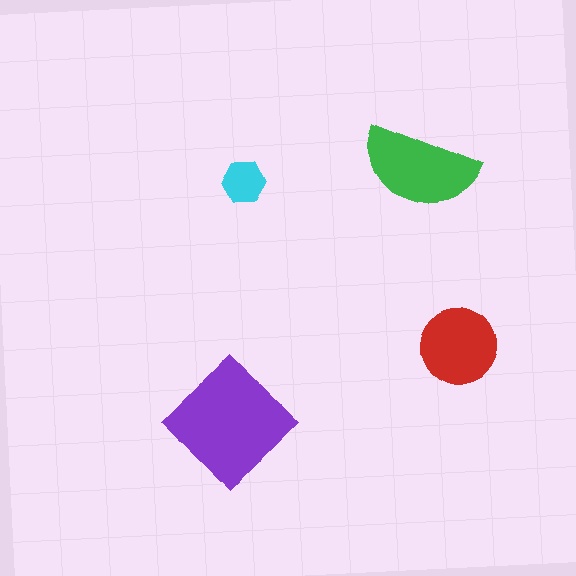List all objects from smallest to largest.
The cyan hexagon, the red circle, the green semicircle, the purple diamond.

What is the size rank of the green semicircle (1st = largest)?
2nd.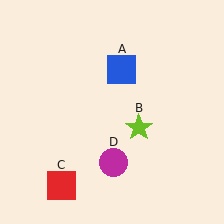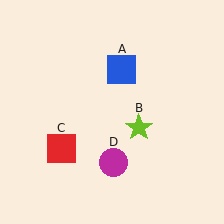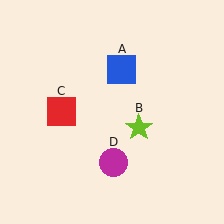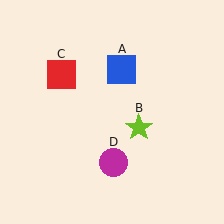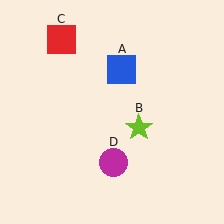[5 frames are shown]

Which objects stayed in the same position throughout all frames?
Blue square (object A) and lime star (object B) and magenta circle (object D) remained stationary.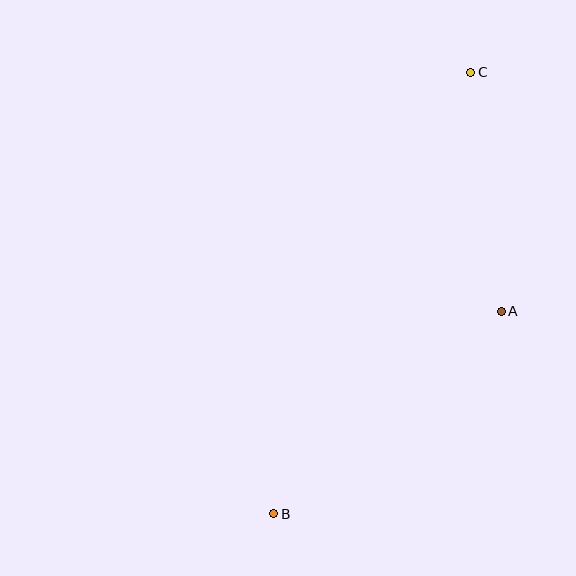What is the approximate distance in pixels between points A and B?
The distance between A and B is approximately 305 pixels.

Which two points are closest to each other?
Points A and C are closest to each other.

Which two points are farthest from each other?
Points B and C are farthest from each other.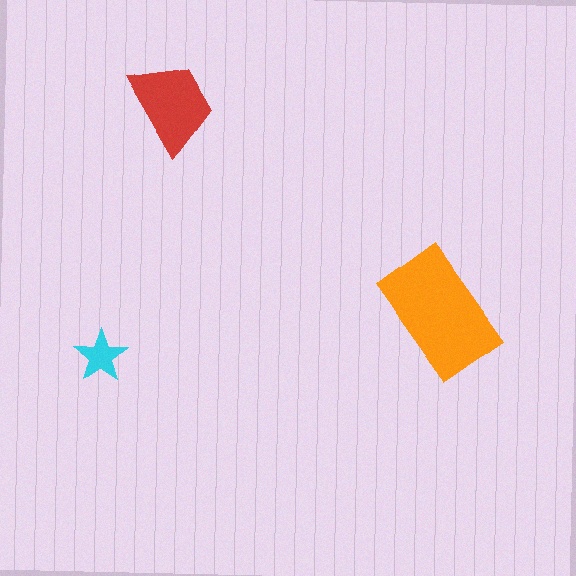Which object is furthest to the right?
The orange rectangle is rightmost.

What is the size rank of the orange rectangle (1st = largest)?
1st.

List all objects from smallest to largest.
The cyan star, the red trapezoid, the orange rectangle.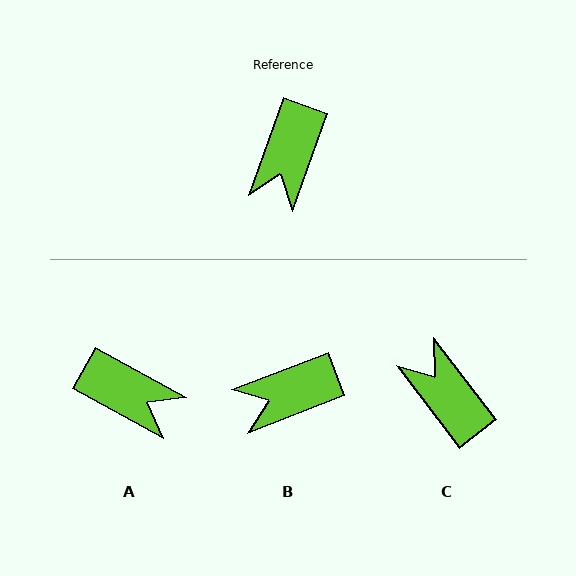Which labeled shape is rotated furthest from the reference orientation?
C, about 123 degrees away.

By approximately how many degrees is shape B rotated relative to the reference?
Approximately 49 degrees clockwise.